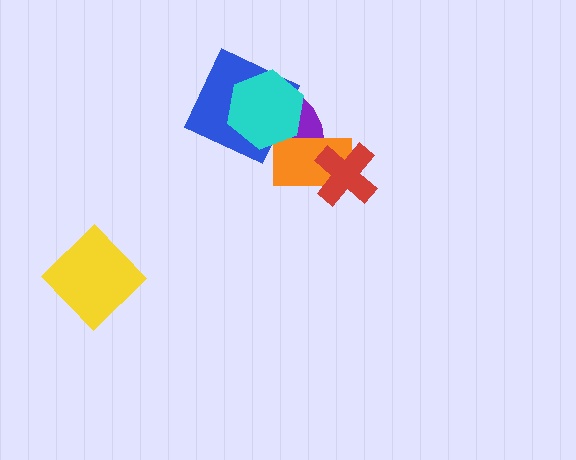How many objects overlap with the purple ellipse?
3 objects overlap with the purple ellipse.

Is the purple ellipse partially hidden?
Yes, it is partially covered by another shape.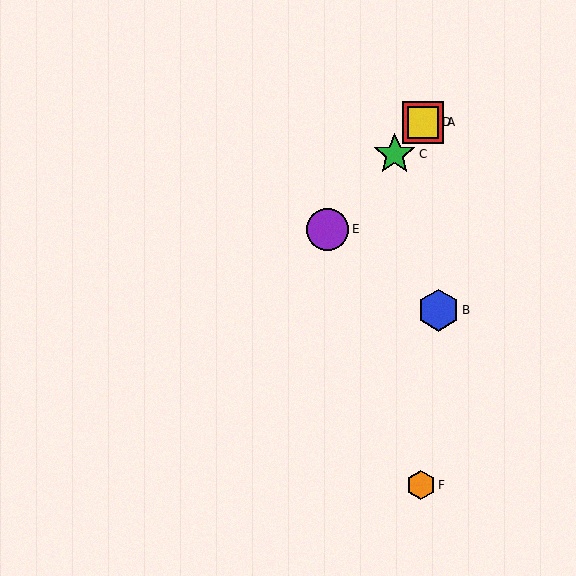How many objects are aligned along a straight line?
4 objects (A, C, D, E) are aligned along a straight line.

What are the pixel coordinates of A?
Object A is at (423, 122).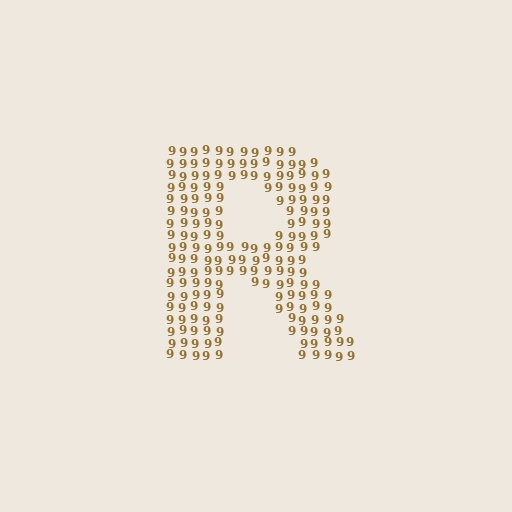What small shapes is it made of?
It is made of small digit 9's.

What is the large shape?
The large shape is the letter R.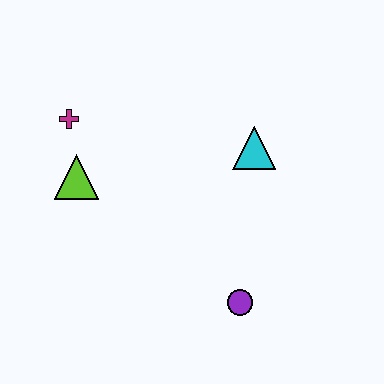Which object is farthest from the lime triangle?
The purple circle is farthest from the lime triangle.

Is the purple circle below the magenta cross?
Yes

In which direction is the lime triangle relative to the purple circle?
The lime triangle is to the left of the purple circle.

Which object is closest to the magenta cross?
The lime triangle is closest to the magenta cross.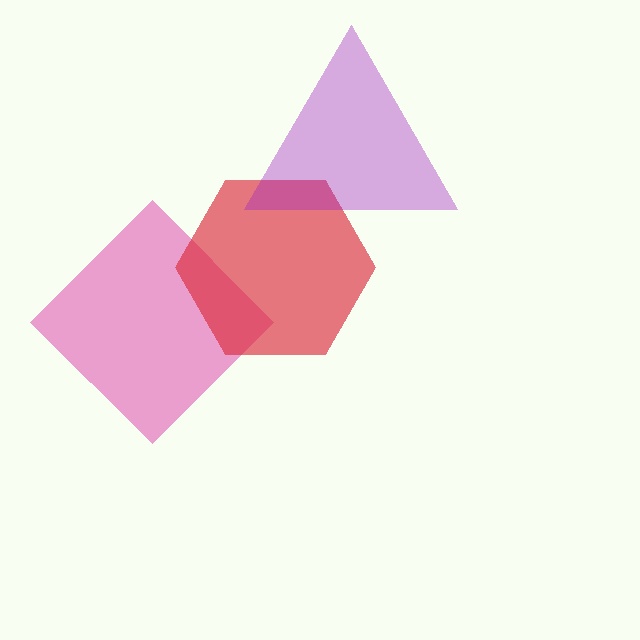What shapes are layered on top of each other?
The layered shapes are: a magenta diamond, a red hexagon, a purple triangle.